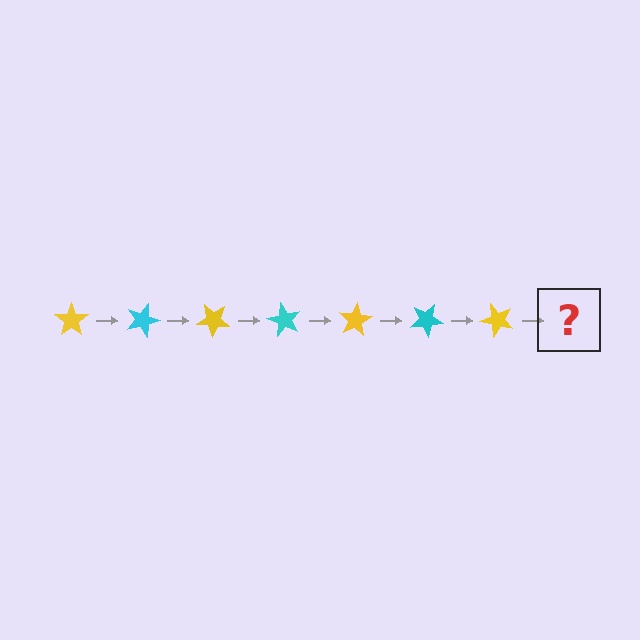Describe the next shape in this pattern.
It should be a cyan star, rotated 140 degrees from the start.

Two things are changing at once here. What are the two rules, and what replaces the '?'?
The two rules are that it rotates 20 degrees each step and the color cycles through yellow and cyan. The '?' should be a cyan star, rotated 140 degrees from the start.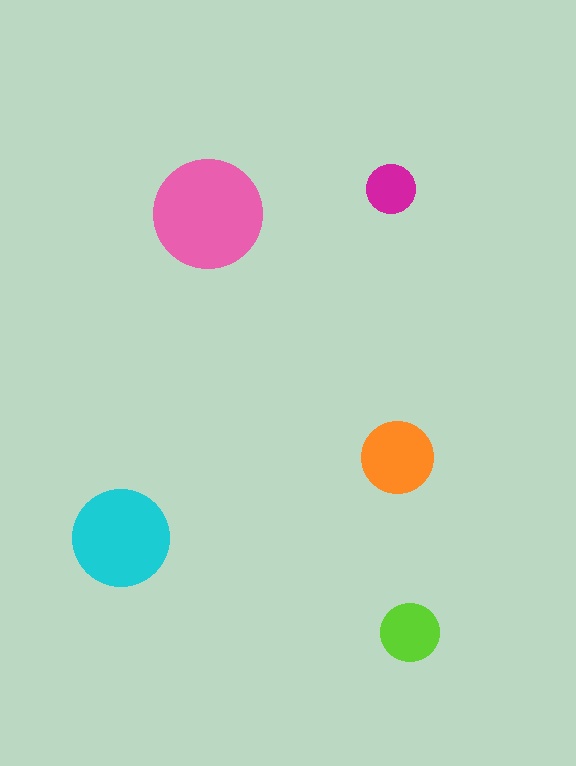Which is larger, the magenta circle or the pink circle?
The pink one.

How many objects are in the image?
There are 5 objects in the image.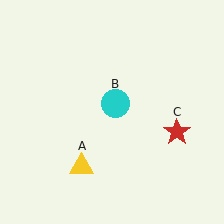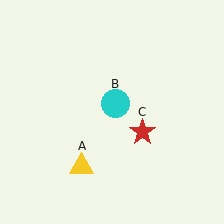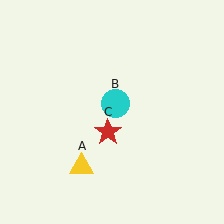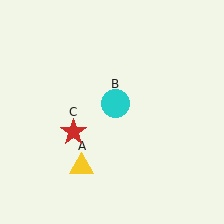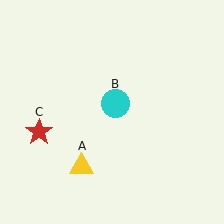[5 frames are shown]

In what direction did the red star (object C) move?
The red star (object C) moved left.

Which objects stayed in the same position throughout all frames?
Yellow triangle (object A) and cyan circle (object B) remained stationary.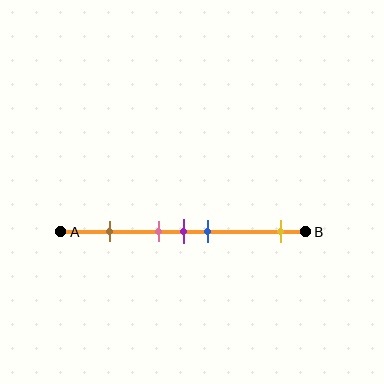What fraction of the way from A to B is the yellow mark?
The yellow mark is approximately 90% (0.9) of the way from A to B.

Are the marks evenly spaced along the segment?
No, the marks are not evenly spaced.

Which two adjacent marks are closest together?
The pink and purple marks are the closest adjacent pair.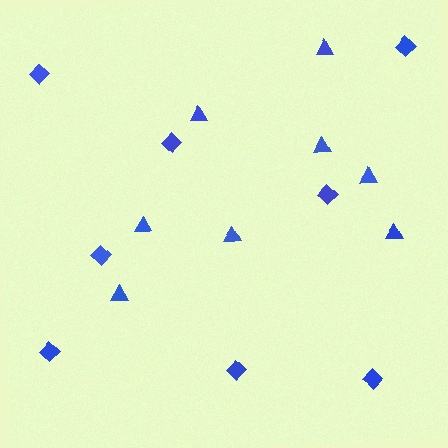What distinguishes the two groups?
There are 2 groups: one group of triangles (8) and one group of diamonds (8).